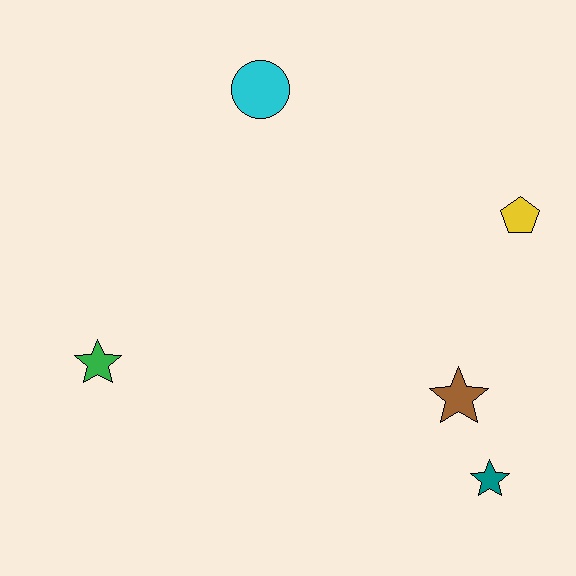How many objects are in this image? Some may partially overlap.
There are 5 objects.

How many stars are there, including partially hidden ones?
There are 3 stars.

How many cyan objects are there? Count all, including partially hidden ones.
There is 1 cyan object.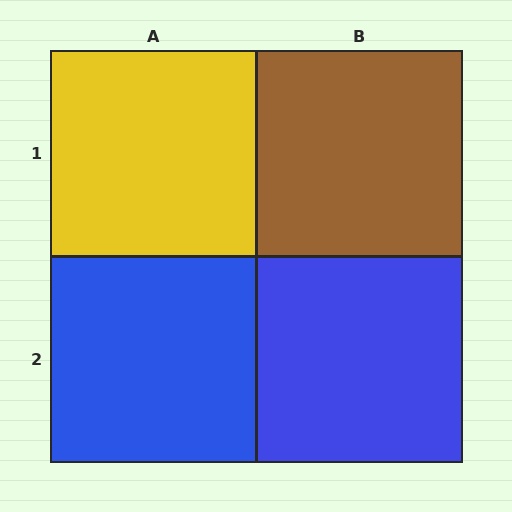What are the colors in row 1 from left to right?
Yellow, brown.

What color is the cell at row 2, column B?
Blue.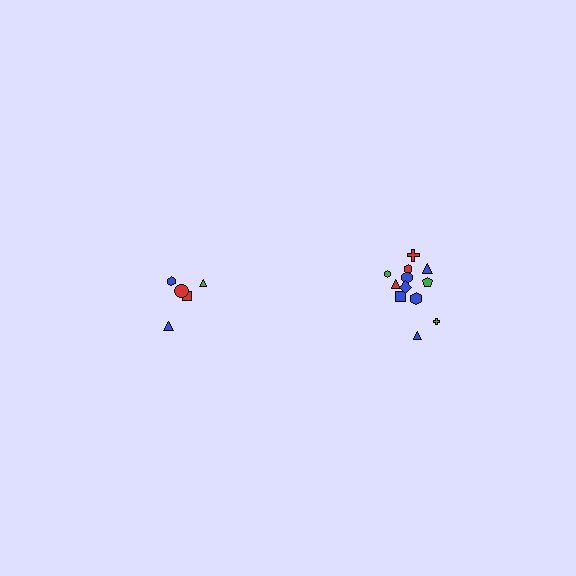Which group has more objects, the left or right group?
The right group.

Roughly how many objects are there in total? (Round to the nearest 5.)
Roughly 15 objects in total.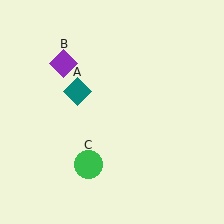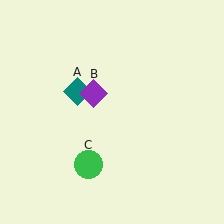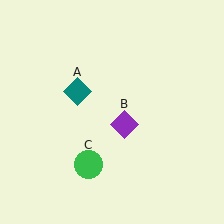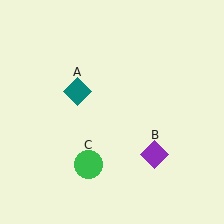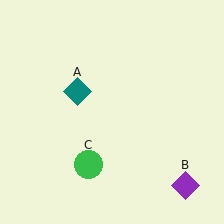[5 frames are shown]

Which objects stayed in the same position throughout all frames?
Teal diamond (object A) and green circle (object C) remained stationary.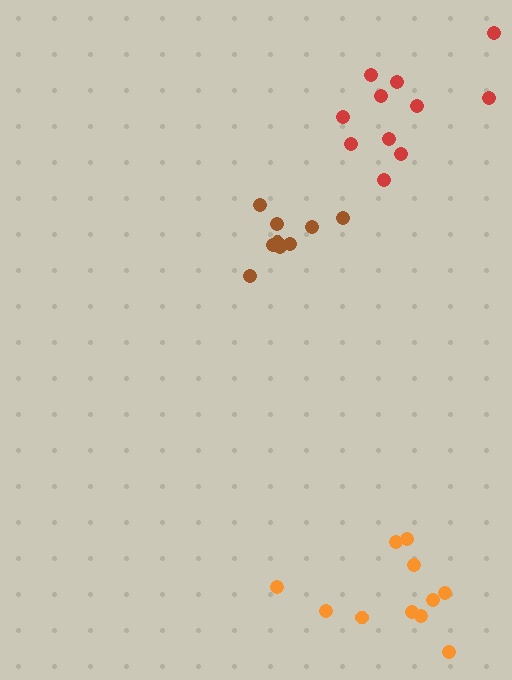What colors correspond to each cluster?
The clusters are colored: orange, brown, red.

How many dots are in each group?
Group 1: 11 dots, Group 2: 9 dots, Group 3: 11 dots (31 total).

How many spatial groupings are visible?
There are 3 spatial groupings.